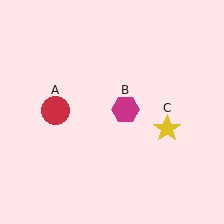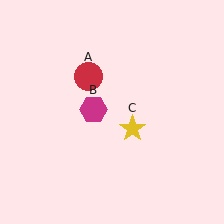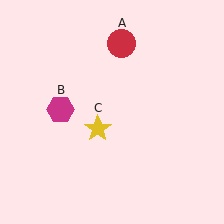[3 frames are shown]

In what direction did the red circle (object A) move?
The red circle (object A) moved up and to the right.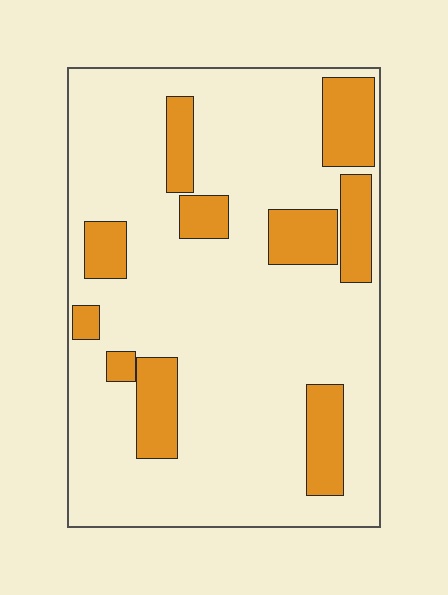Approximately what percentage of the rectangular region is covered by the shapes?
Approximately 20%.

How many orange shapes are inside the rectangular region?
10.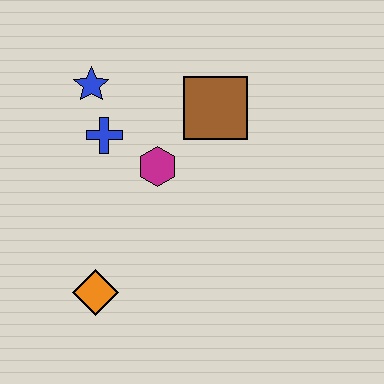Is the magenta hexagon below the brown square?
Yes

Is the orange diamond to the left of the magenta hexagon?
Yes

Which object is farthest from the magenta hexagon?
The orange diamond is farthest from the magenta hexagon.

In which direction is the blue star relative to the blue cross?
The blue star is above the blue cross.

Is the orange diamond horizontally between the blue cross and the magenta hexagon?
No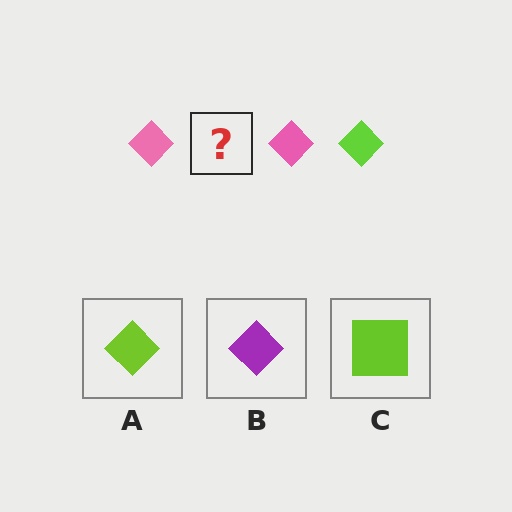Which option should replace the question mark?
Option A.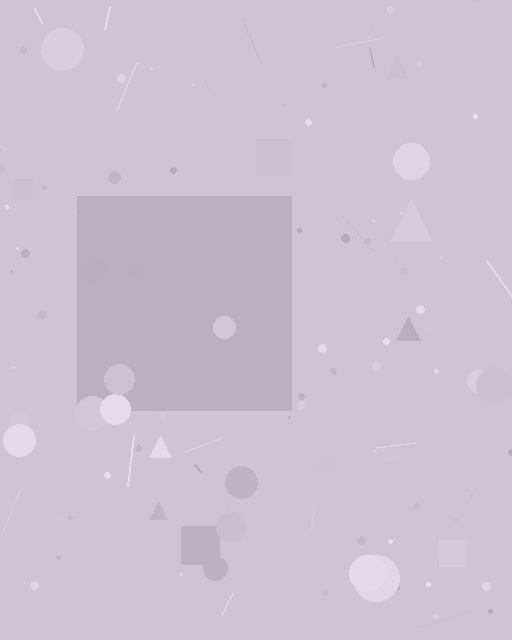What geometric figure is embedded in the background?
A square is embedded in the background.